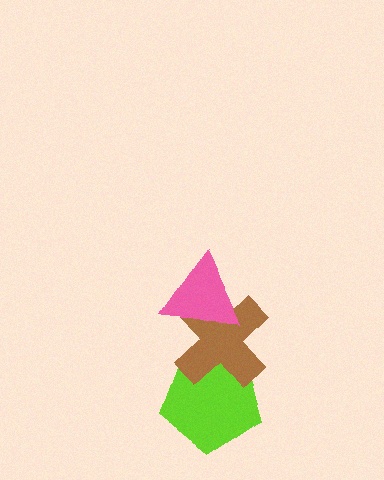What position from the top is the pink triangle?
The pink triangle is 1st from the top.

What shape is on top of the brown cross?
The pink triangle is on top of the brown cross.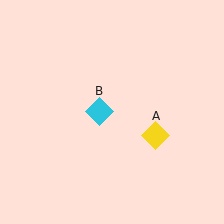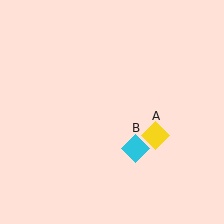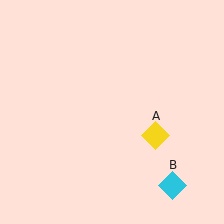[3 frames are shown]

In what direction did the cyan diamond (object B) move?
The cyan diamond (object B) moved down and to the right.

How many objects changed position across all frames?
1 object changed position: cyan diamond (object B).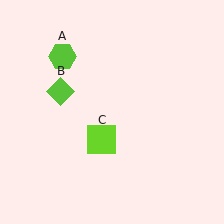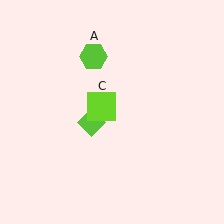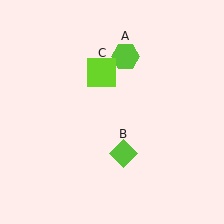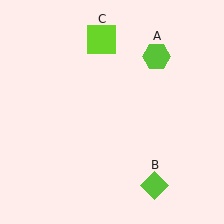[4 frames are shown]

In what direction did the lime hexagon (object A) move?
The lime hexagon (object A) moved right.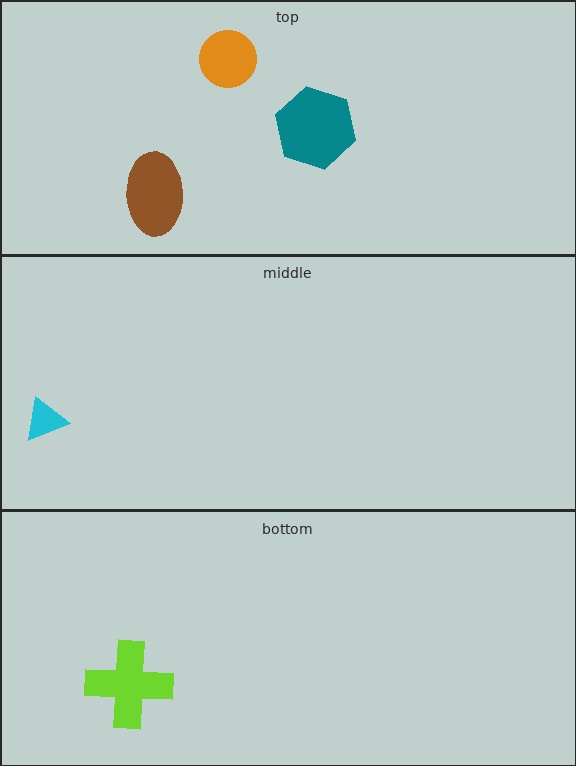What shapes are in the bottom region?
The lime cross.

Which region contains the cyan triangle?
The middle region.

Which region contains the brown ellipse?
The top region.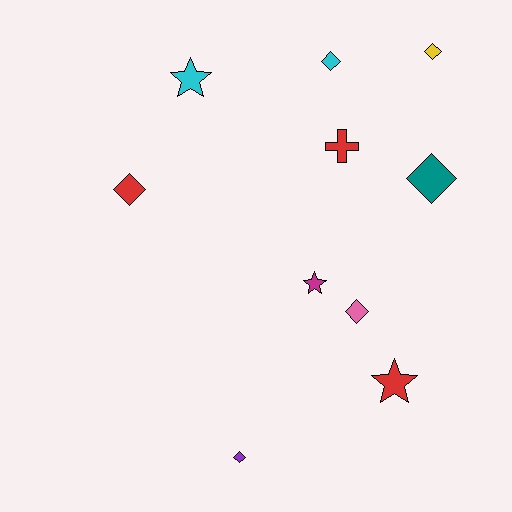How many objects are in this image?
There are 10 objects.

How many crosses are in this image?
There is 1 cross.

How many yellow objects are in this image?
There is 1 yellow object.